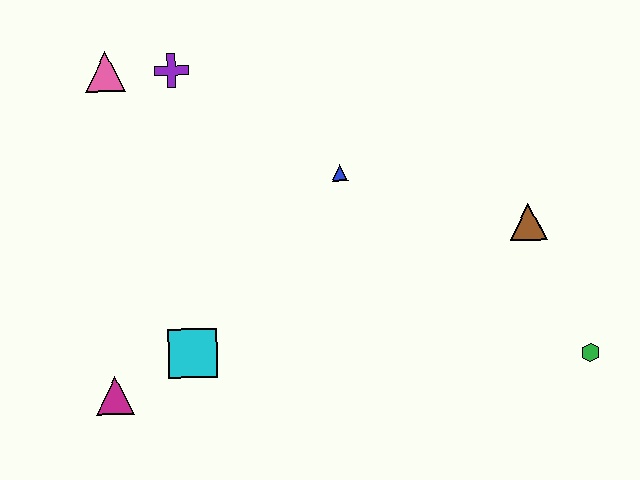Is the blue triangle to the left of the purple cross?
No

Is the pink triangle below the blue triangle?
No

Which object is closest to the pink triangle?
The purple cross is closest to the pink triangle.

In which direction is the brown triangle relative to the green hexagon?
The brown triangle is above the green hexagon.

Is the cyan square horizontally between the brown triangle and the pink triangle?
Yes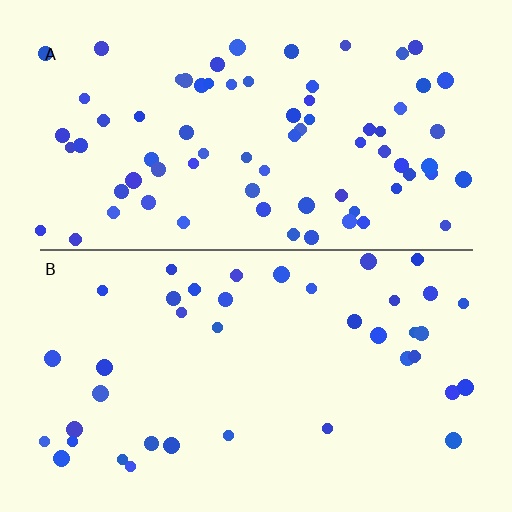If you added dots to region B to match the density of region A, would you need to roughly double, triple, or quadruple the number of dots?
Approximately double.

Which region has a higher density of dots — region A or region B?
A (the top).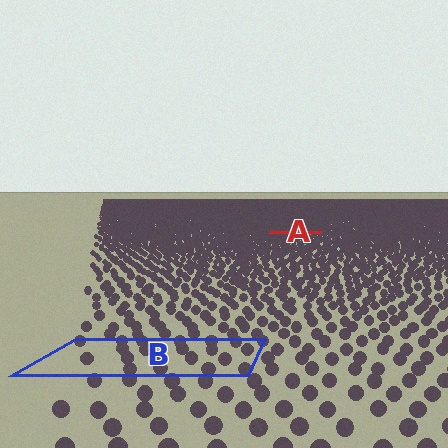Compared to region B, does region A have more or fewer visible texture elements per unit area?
Region A has more texture elements per unit area — they are packed more densely because it is farther away.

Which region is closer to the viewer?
Region B is closer. The texture elements there are larger and more spread out.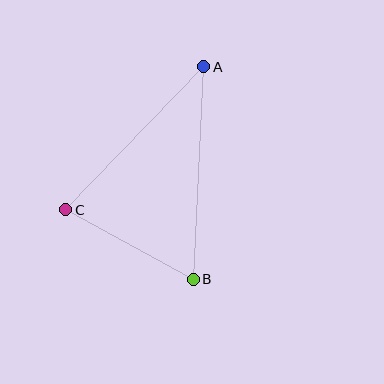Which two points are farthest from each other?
Points A and B are farthest from each other.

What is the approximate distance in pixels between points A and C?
The distance between A and C is approximately 198 pixels.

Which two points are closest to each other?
Points B and C are closest to each other.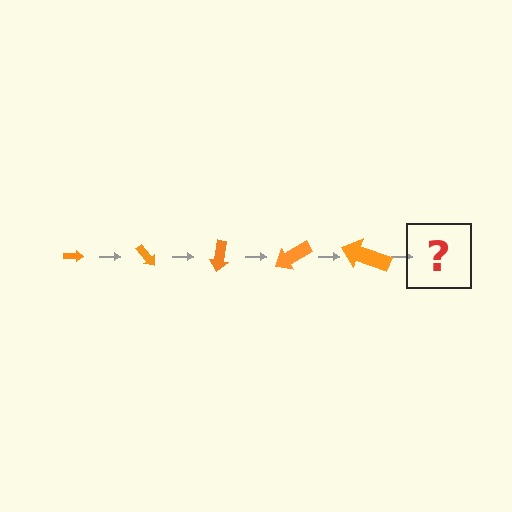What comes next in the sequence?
The next element should be an arrow, larger than the previous one and rotated 250 degrees from the start.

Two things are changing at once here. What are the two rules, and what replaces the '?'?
The two rules are that the arrow grows larger each step and it rotates 50 degrees each step. The '?' should be an arrow, larger than the previous one and rotated 250 degrees from the start.